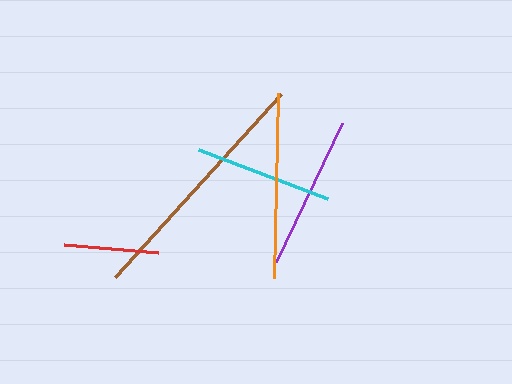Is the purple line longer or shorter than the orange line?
The orange line is longer than the purple line.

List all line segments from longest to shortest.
From longest to shortest: brown, orange, purple, cyan, red.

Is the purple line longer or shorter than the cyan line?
The purple line is longer than the cyan line.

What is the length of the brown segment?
The brown segment is approximately 248 pixels long.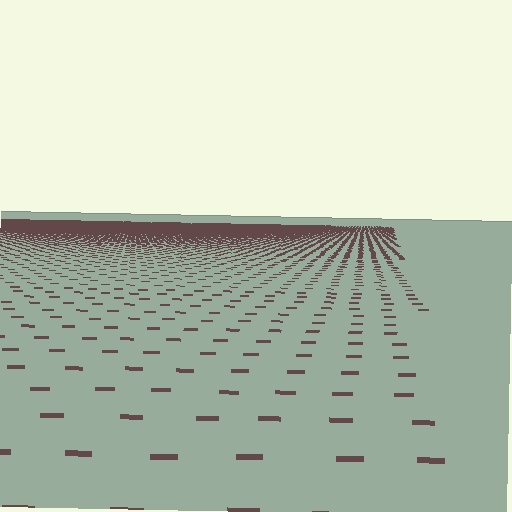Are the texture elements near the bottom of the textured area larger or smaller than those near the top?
Larger. Near the bottom, elements are closer to the viewer and appear at a bigger on-screen size.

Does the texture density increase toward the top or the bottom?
Density increases toward the top.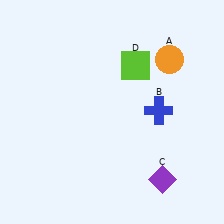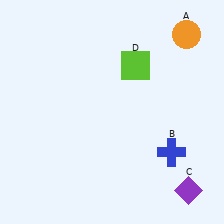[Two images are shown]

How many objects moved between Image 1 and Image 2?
3 objects moved between the two images.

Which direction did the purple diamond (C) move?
The purple diamond (C) moved right.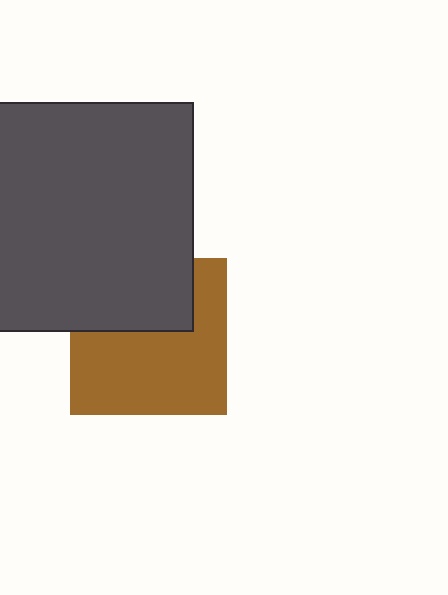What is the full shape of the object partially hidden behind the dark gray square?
The partially hidden object is a brown square.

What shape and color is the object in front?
The object in front is a dark gray square.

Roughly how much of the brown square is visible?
About half of it is visible (roughly 63%).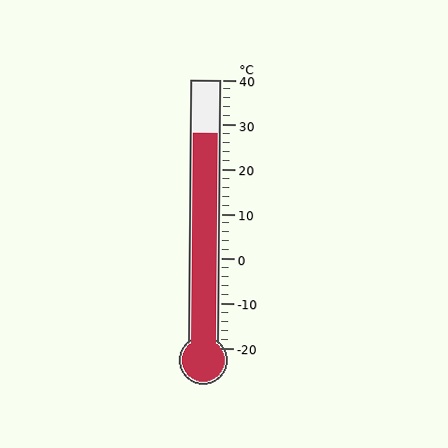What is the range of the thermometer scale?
The thermometer scale ranges from -20°C to 40°C.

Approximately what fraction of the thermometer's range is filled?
The thermometer is filled to approximately 80% of its range.